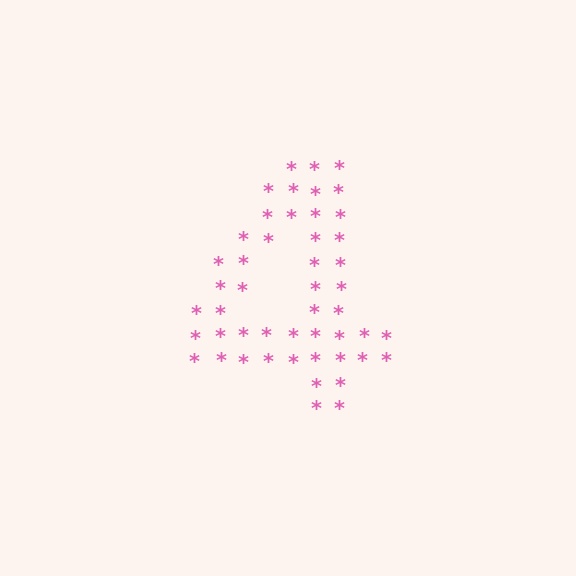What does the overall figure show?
The overall figure shows the digit 4.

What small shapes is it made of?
It is made of small asterisks.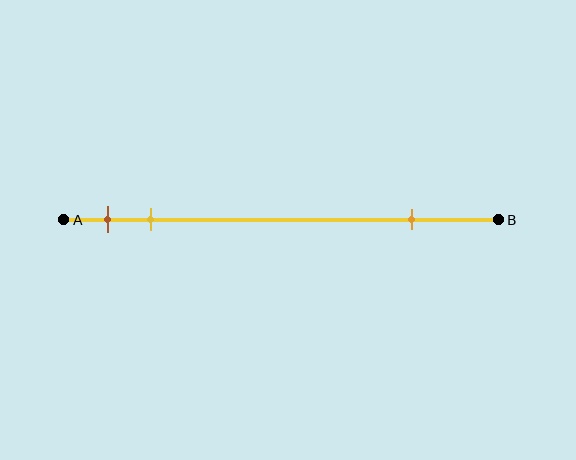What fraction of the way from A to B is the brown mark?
The brown mark is approximately 10% (0.1) of the way from A to B.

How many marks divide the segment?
There are 3 marks dividing the segment.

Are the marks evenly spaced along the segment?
No, the marks are not evenly spaced.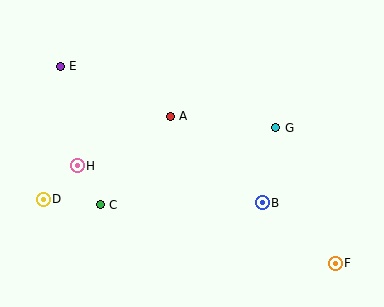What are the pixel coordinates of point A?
Point A is at (170, 116).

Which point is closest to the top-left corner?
Point E is closest to the top-left corner.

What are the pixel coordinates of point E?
Point E is at (60, 66).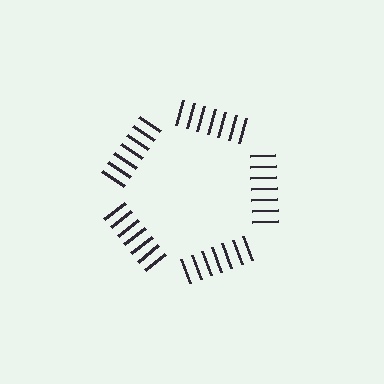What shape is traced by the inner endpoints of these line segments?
An illusory pentagon — the line segments terminate on its edges but no continuous stroke is drawn.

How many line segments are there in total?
35 — 7 along each of the 5 edges.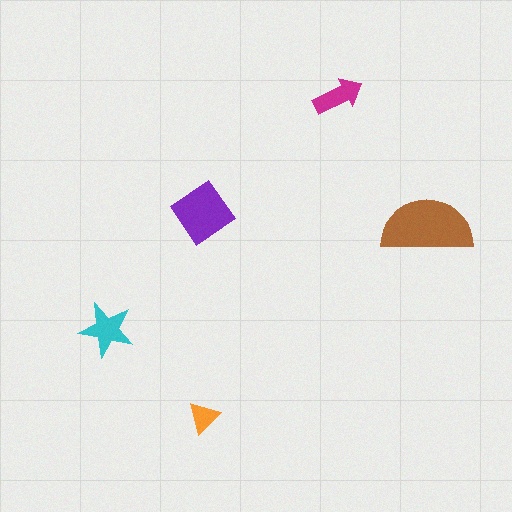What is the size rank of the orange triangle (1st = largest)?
5th.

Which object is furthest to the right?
The brown semicircle is rightmost.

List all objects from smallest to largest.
The orange triangle, the magenta arrow, the cyan star, the purple diamond, the brown semicircle.